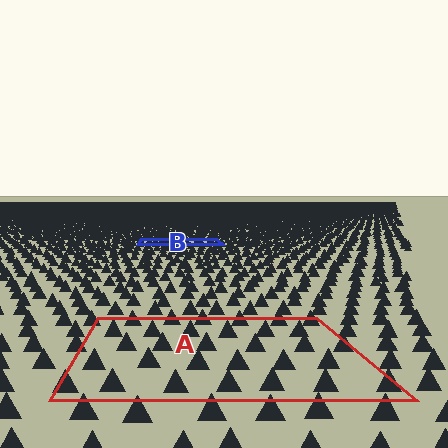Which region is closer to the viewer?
Region A is closer. The texture elements there are larger and more spread out.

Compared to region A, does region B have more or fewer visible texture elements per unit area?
Region B has more texture elements per unit area — they are packed more densely because it is farther away.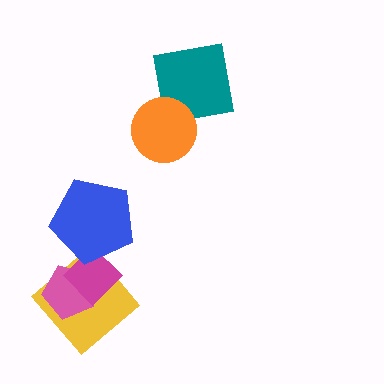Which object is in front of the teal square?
The orange circle is in front of the teal square.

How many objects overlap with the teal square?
1 object overlaps with the teal square.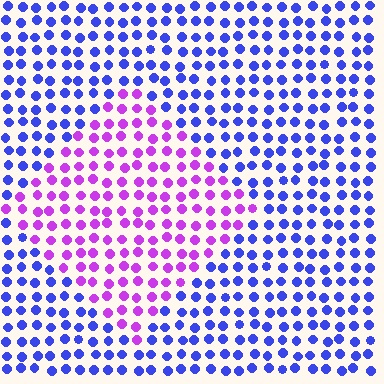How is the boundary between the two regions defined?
The boundary is defined purely by a slight shift in hue (about 54 degrees). Spacing, size, and orientation are identical on both sides.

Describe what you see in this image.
The image is filled with small blue elements in a uniform arrangement. A diamond-shaped region is visible where the elements are tinted to a slightly different hue, forming a subtle color boundary.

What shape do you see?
I see a diamond.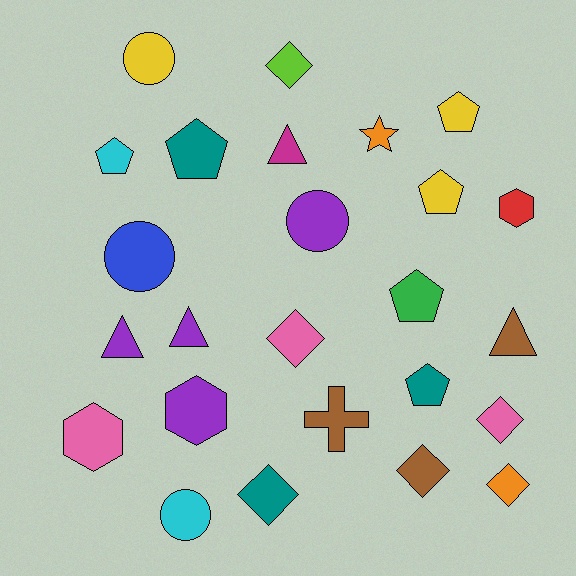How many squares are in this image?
There are no squares.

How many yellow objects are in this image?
There are 3 yellow objects.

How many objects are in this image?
There are 25 objects.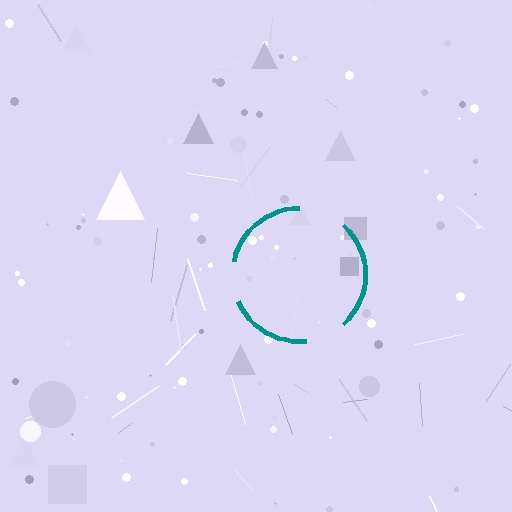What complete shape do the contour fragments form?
The contour fragments form a circle.